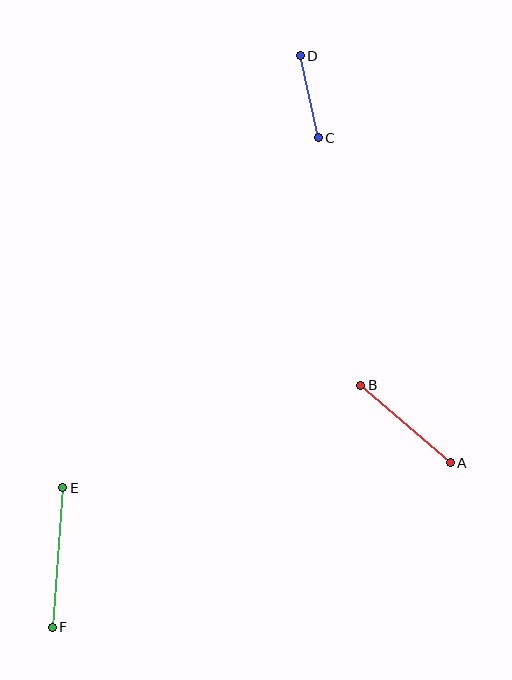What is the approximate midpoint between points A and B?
The midpoint is at approximately (406, 424) pixels.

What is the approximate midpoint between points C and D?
The midpoint is at approximately (309, 97) pixels.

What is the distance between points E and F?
The distance is approximately 140 pixels.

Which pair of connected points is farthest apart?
Points E and F are farthest apart.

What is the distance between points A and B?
The distance is approximately 118 pixels.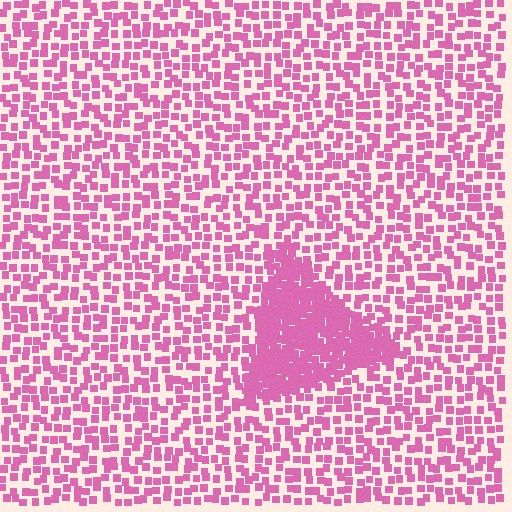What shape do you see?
I see a triangle.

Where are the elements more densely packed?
The elements are more densely packed inside the triangle boundary.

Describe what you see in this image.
The image contains small pink elements arranged at two different densities. A triangle-shaped region is visible where the elements are more densely packed than the surrounding area.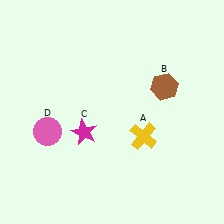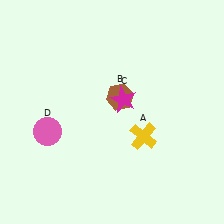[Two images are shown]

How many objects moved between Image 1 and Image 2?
2 objects moved between the two images.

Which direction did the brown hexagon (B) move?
The brown hexagon (B) moved left.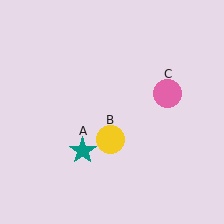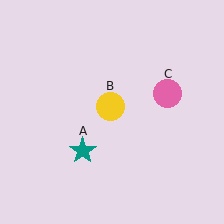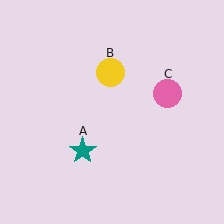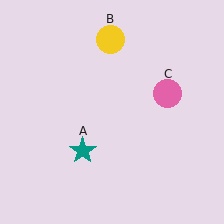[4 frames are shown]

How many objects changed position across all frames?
1 object changed position: yellow circle (object B).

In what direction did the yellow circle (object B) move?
The yellow circle (object B) moved up.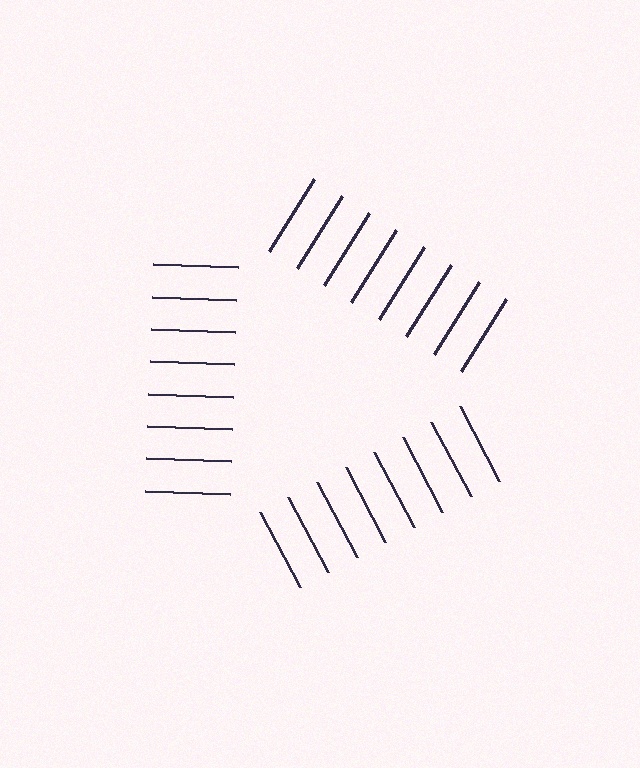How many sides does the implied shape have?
3 sides — the line-ends trace a triangle.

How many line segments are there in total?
24 — 8 along each of the 3 edges.